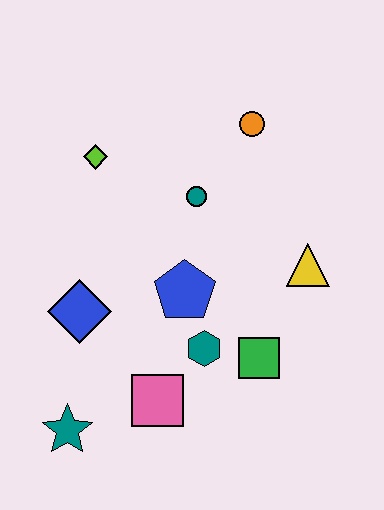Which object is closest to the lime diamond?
The teal circle is closest to the lime diamond.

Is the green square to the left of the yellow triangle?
Yes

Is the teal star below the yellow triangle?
Yes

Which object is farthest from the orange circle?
The teal star is farthest from the orange circle.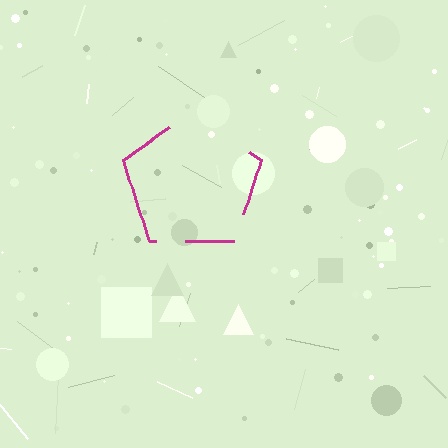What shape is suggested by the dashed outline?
The dashed outline suggests a pentagon.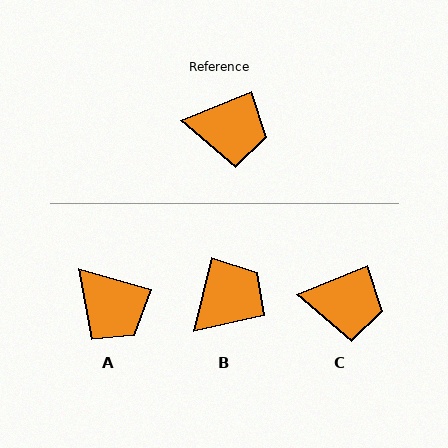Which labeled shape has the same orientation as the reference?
C.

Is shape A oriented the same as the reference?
No, it is off by about 39 degrees.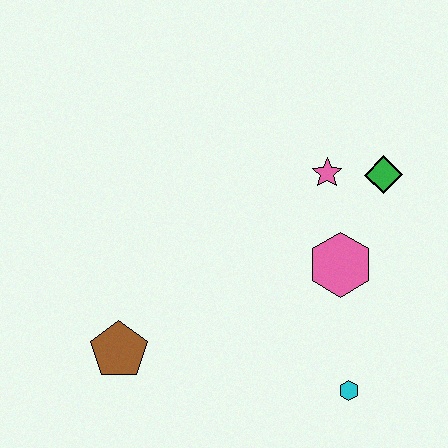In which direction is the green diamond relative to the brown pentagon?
The green diamond is to the right of the brown pentagon.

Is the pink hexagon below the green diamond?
Yes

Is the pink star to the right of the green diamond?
No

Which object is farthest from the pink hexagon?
The brown pentagon is farthest from the pink hexagon.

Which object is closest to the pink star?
The green diamond is closest to the pink star.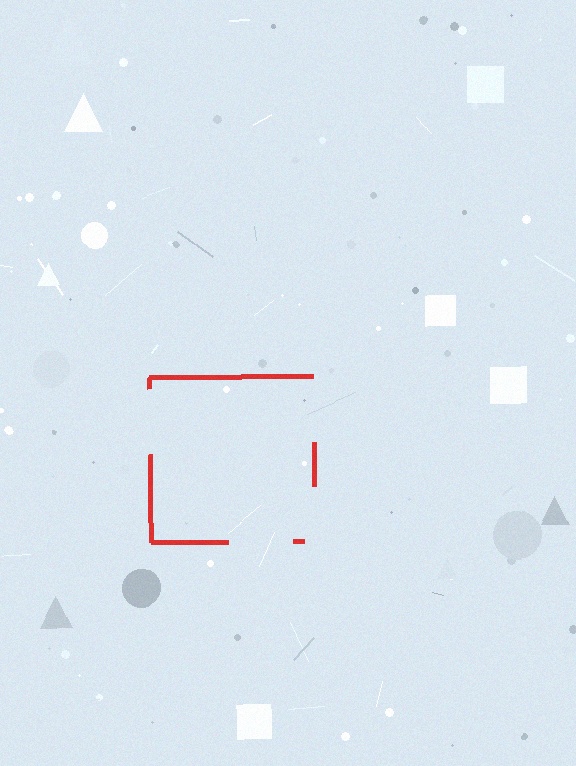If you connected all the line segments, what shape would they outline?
They would outline a square.